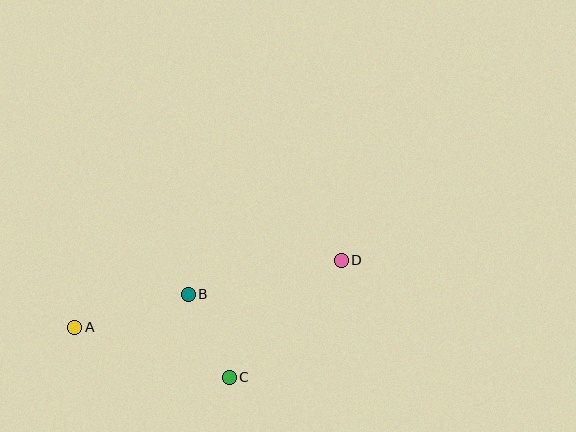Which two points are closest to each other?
Points B and C are closest to each other.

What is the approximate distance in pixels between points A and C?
The distance between A and C is approximately 162 pixels.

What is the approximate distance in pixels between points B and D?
The distance between B and D is approximately 157 pixels.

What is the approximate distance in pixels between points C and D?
The distance between C and D is approximately 162 pixels.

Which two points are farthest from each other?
Points A and D are farthest from each other.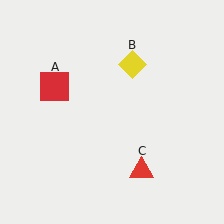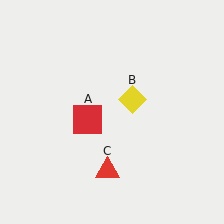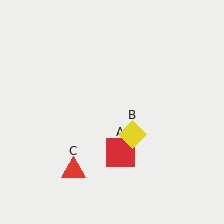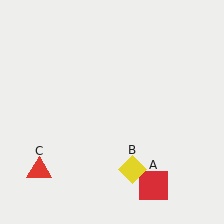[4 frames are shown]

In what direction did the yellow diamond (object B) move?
The yellow diamond (object B) moved down.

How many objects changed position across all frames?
3 objects changed position: red square (object A), yellow diamond (object B), red triangle (object C).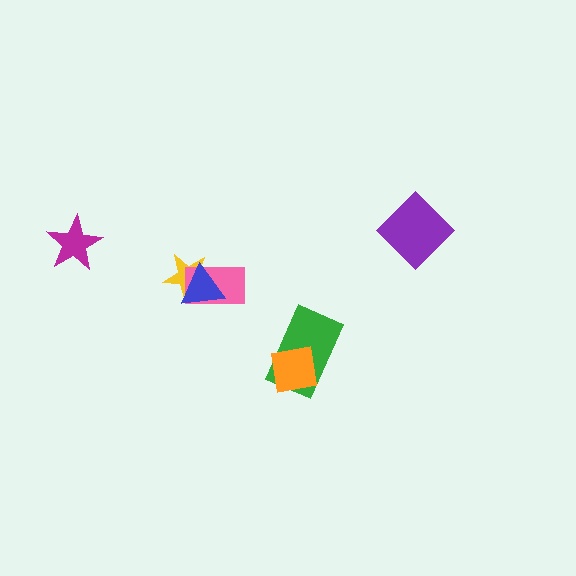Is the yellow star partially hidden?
Yes, it is partially covered by another shape.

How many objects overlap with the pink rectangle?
2 objects overlap with the pink rectangle.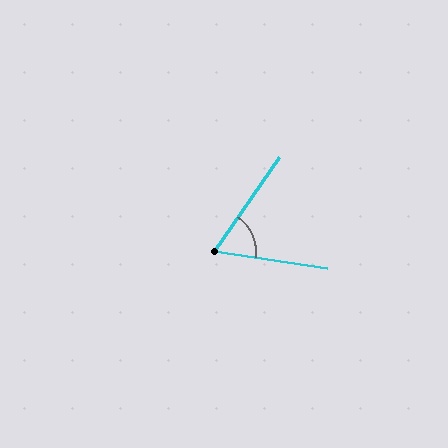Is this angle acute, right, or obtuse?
It is acute.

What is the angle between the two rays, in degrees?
Approximately 64 degrees.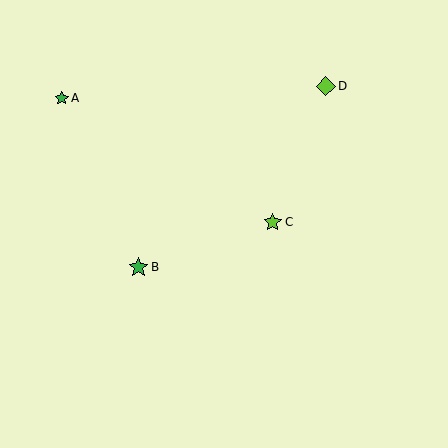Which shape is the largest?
The green star (labeled B) is the largest.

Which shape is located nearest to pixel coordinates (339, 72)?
The lime diamond (labeled D) at (326, 86) is nearest to that location.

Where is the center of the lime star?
The center of the lime star is at (273, 222).